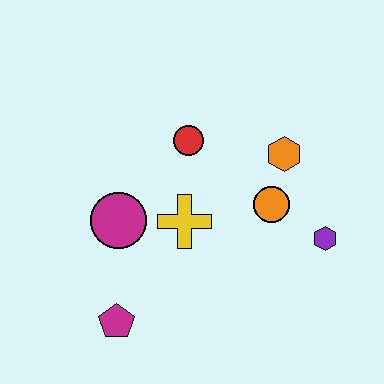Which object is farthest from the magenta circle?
The purple hexagon is farthest from the magenta circle.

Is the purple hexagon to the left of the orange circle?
No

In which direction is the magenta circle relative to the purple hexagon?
The magenta circle is to the left of the purple hexagon.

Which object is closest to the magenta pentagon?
The magenta circle is closest to the magenta pentagon.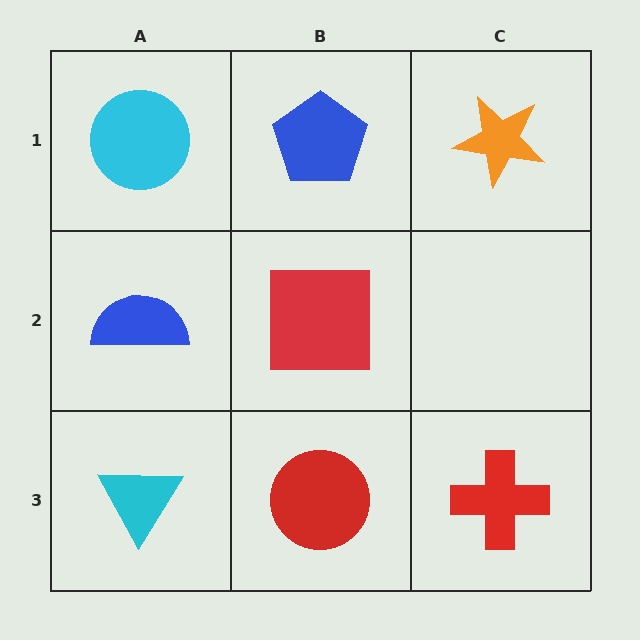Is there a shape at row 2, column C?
No, that cell is empty.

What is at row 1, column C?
An orange star.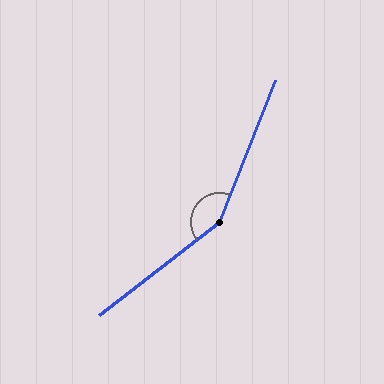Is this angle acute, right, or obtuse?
It is obtuse.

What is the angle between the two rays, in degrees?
Approximately 149 degrees.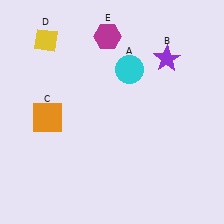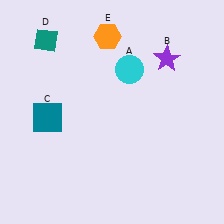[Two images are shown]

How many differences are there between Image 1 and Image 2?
There are 3 differences between the two images.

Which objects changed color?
C changed from orange to teal. D changed from yellow to teal. E changed from magenta to orange.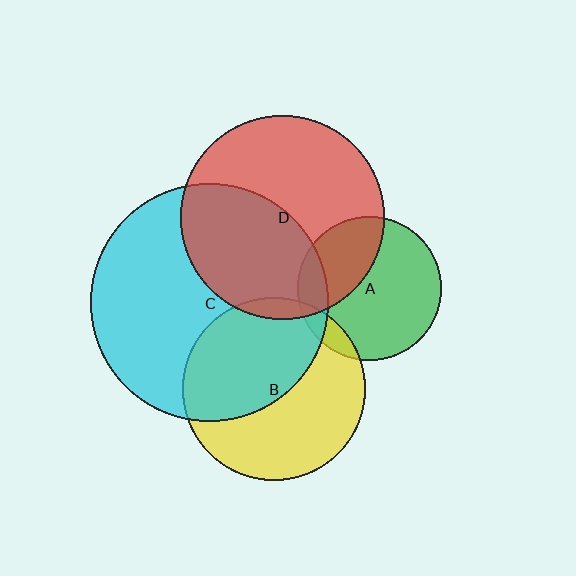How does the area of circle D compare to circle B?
Approximately 1.2 times.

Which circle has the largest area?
Circle C (cyan).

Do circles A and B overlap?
Yes.